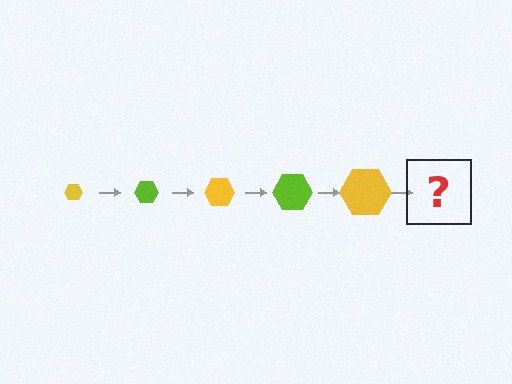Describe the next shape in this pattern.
It should be a lime hexagon, larger than the previous one.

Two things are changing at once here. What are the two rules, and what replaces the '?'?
The two rules are that the hexagon grows larger each step and the color cycles through yellow and lime. The '?' should be a lime hexagon, larger than the previous one.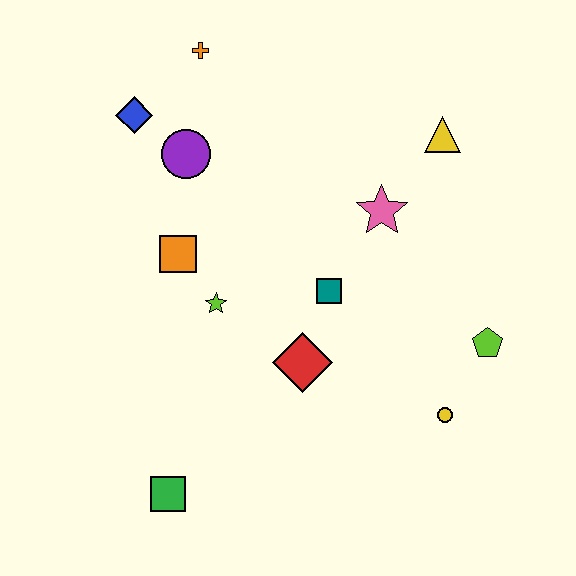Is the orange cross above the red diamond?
Yes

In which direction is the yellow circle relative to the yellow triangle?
The yellow circle is below the yellow triangle.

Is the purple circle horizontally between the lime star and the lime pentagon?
No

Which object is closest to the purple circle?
The blue diamond is closest to the purple circle.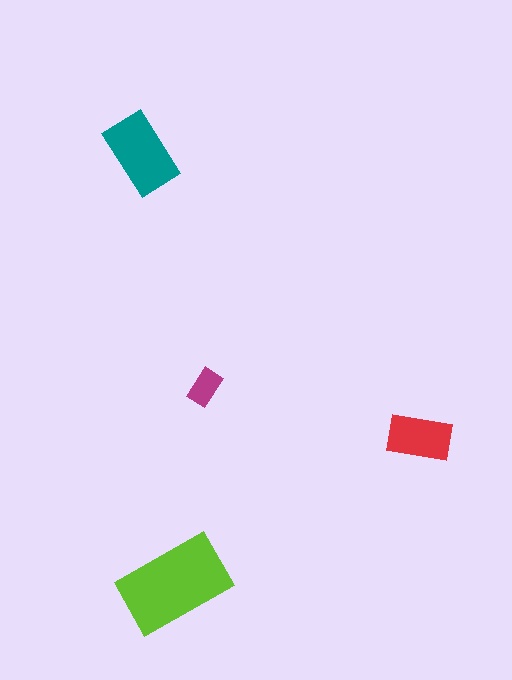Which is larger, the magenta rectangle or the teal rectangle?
The teal one.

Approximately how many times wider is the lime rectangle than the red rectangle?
About 1.5 times wider.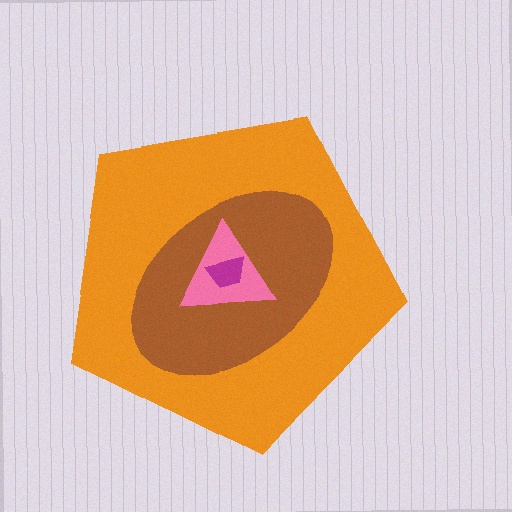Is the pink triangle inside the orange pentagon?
Yes.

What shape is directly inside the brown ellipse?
The pink triangle.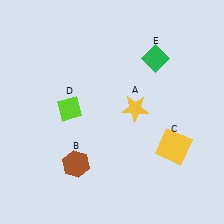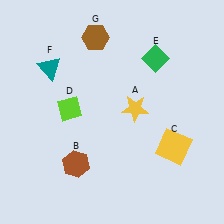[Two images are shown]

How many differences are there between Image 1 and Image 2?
There are 2 differences between the two images.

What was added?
A teal triangle (F), a brown hexagon (G) were added in Image 2.